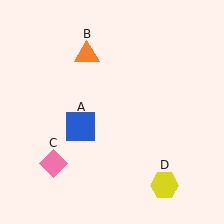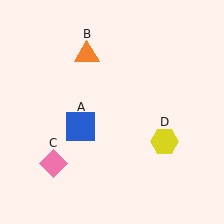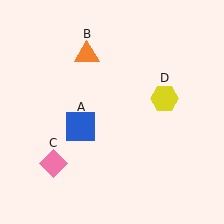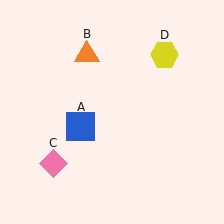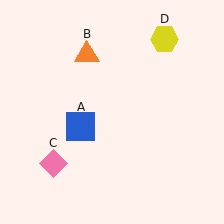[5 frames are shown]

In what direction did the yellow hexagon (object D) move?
The yellow hexagon (object D) moved up.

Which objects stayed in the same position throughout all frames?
Blue square (object A) and orange triangle (object B) and pink diamond (object C) remained stationary.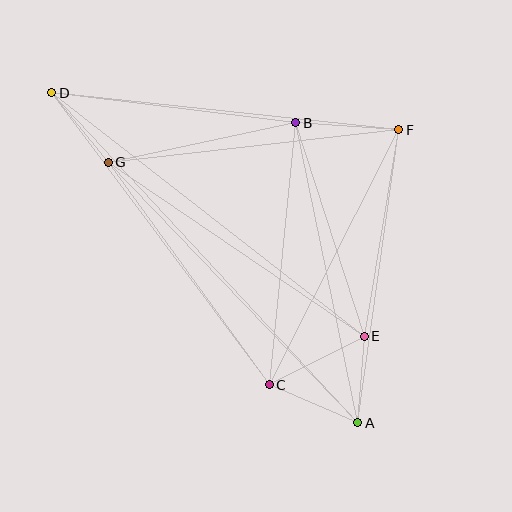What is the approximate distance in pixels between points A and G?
The distance between A and G is approximately 361 pixels.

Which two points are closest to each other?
Points A and E are closest to each other.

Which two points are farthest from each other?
Points A and D are farthest from each other.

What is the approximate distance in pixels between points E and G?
The distance between E and G is approximately 310 pixels.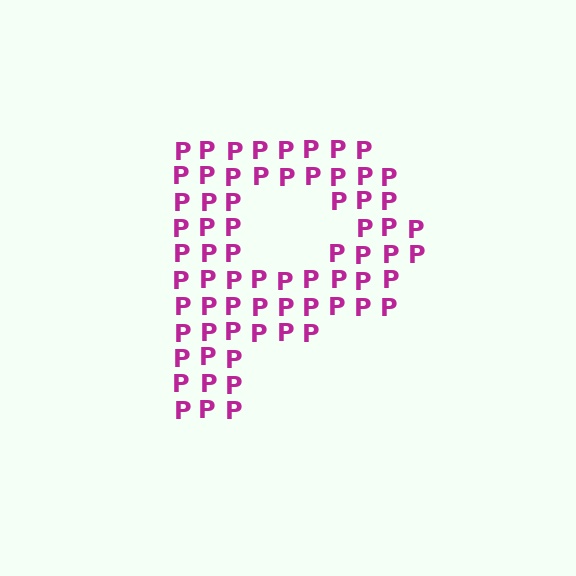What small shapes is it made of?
It is made of small letter P's.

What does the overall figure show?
The overall figure shows the letter P.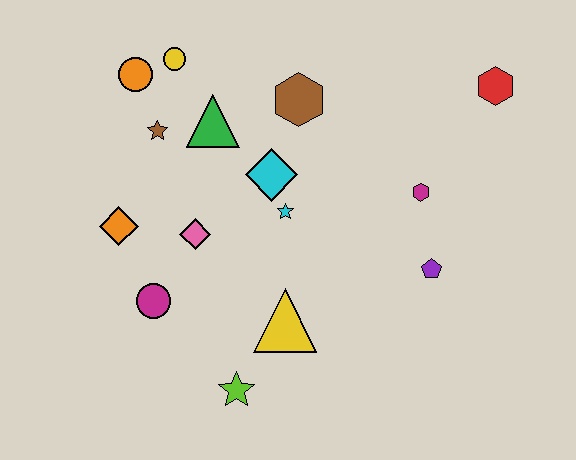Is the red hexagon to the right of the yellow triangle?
Yes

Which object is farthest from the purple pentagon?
The orange circle is farthest from the purple pentagon.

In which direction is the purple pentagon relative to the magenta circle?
The purple pentagon is to the right of the magenta circle.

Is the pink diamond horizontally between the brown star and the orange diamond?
No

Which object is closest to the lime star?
The yellow triangle is closest to the lime star.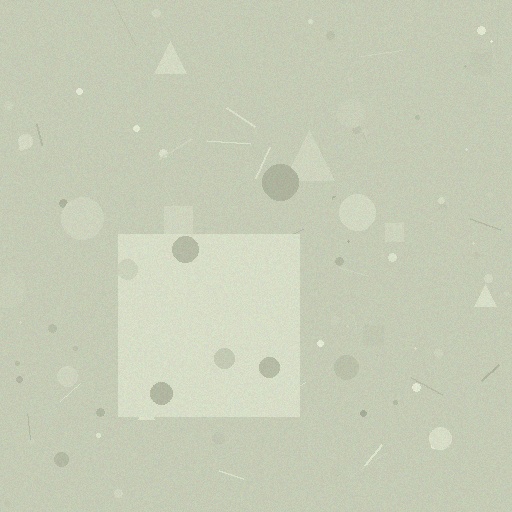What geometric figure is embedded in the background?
A square is embedded in the background.